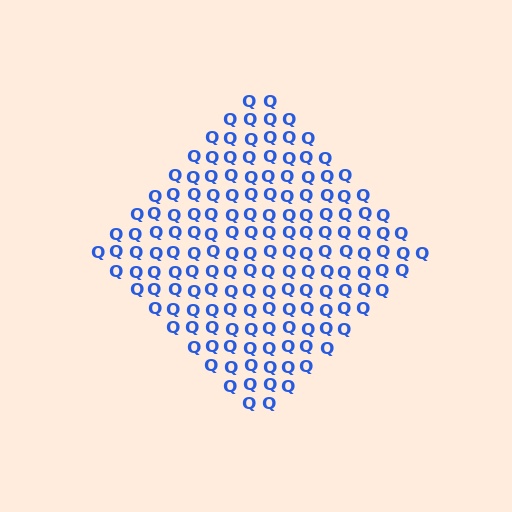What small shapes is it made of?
It is made of small letter Q's.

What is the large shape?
The large shape is a diamond.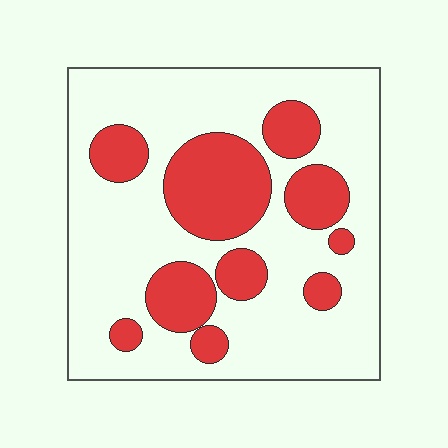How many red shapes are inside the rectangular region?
10.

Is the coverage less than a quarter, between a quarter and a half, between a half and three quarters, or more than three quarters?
Between a quarter and a half.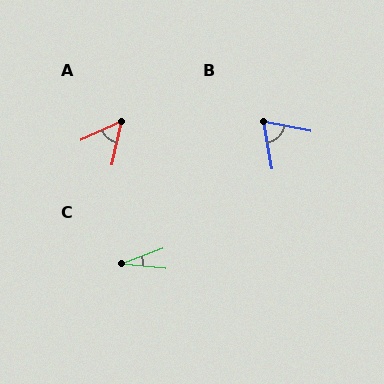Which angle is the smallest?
C, at approximately 26 degrees.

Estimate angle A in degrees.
Approximately 53 degrees.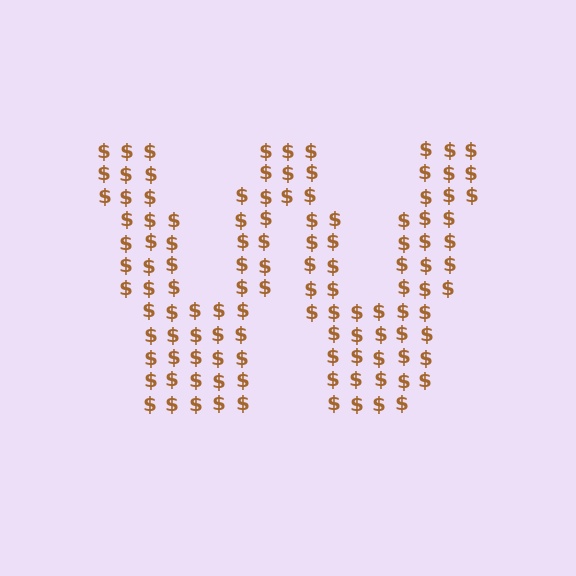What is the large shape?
The large shape is the letter W.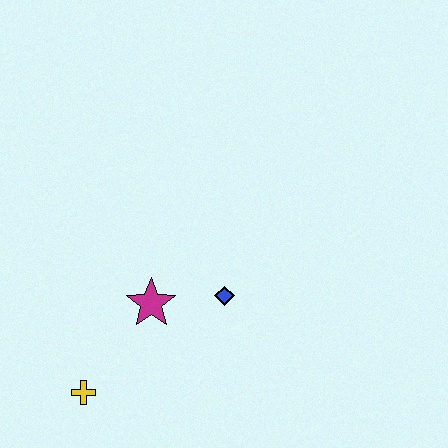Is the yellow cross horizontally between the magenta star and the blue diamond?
No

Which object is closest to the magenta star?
The blue diamond is closest to the magenta star.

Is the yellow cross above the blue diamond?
No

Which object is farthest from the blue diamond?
The yellow cross is farthest from the blue diamond.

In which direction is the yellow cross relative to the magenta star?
The yellow cross is below the magenta star.